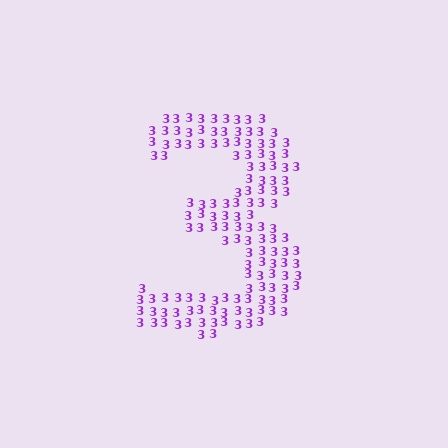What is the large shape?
The large shape is the digit 3.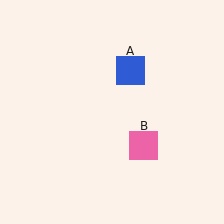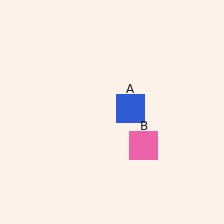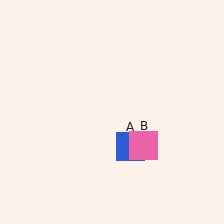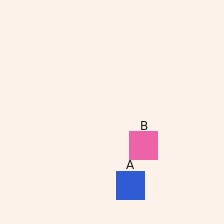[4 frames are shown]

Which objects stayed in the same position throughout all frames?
Pink square (object B) remained stationary.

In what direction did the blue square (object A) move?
The blue square (object A) moved down.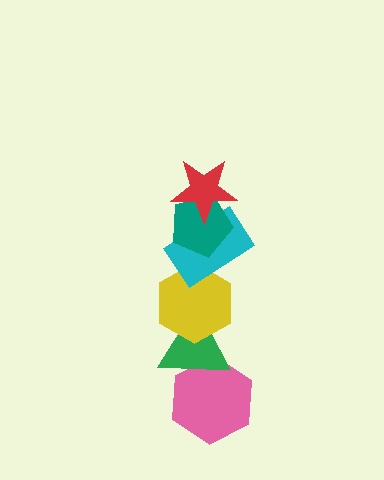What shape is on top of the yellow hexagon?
The cyan rectangle is on top of the yellow hexagon.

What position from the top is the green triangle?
The green triangle is 5th from the top.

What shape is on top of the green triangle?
The yellow hexagon is on top of the green triangle.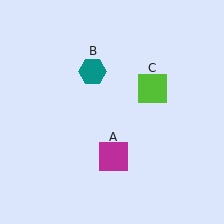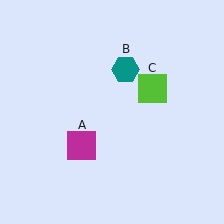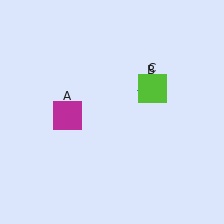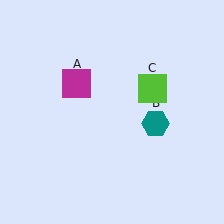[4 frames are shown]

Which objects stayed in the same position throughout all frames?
Lime square (object C) remained stationary.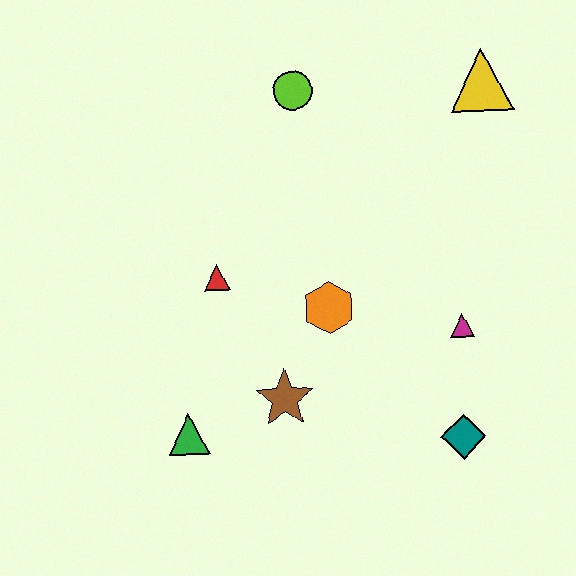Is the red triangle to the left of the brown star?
Yes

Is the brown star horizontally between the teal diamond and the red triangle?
Yes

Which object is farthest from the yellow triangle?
The green triangle is farthest from the yellow triangle.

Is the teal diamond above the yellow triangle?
No